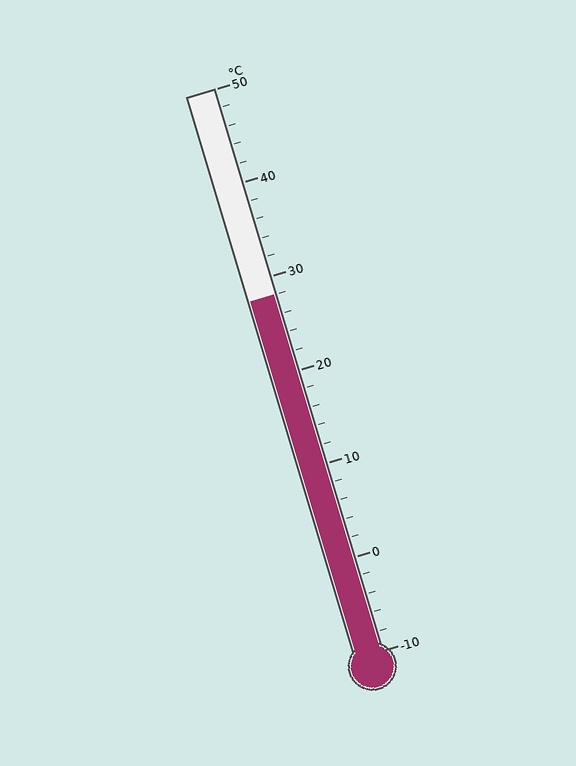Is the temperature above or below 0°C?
The temperature is above 0°C.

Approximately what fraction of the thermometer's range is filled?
The thermometer is filled to approximately 65% of its range.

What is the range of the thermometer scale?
The thermometer scale ranges from -10°C to 50°C.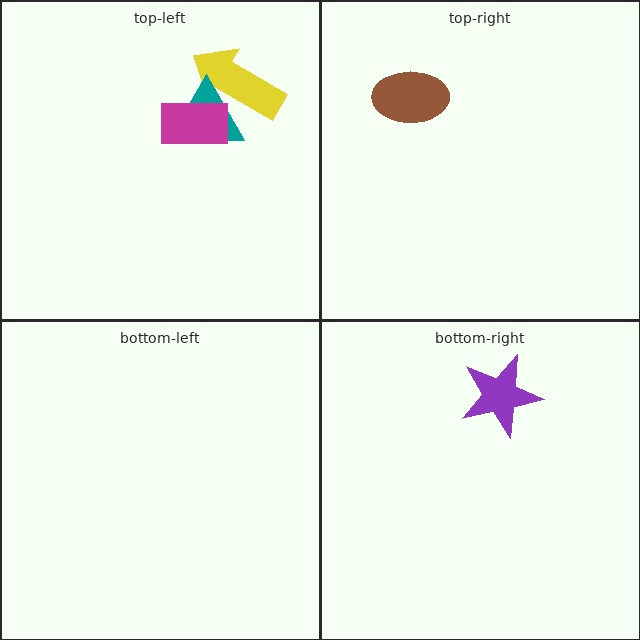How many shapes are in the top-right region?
1.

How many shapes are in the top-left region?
3.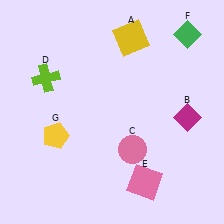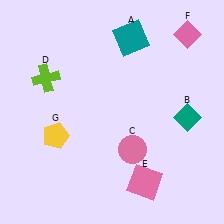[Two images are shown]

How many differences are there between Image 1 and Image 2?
There are 3 differences between the two images.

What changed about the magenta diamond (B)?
In Image 1, B is magenta. In Image 2, it changed to teal.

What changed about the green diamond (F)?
In Image 1, F is green. In Image 2, it changed to pink.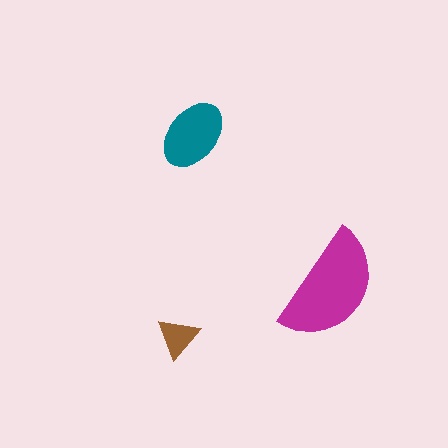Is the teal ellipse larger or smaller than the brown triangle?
Larger.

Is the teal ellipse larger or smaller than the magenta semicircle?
Smaller.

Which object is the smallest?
The brown triangle.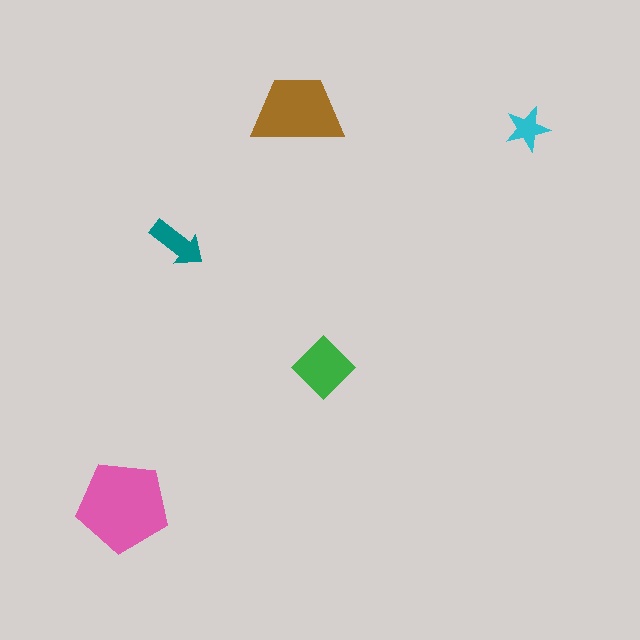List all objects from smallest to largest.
The cyan star, the teal arrow, the green diamond, the brown trapezoid, the pink pentagon.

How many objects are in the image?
There are 5 objects in the image.